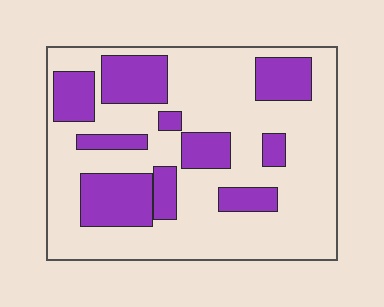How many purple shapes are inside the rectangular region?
10.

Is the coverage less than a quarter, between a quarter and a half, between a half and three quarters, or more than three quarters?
Between a quarter and a half.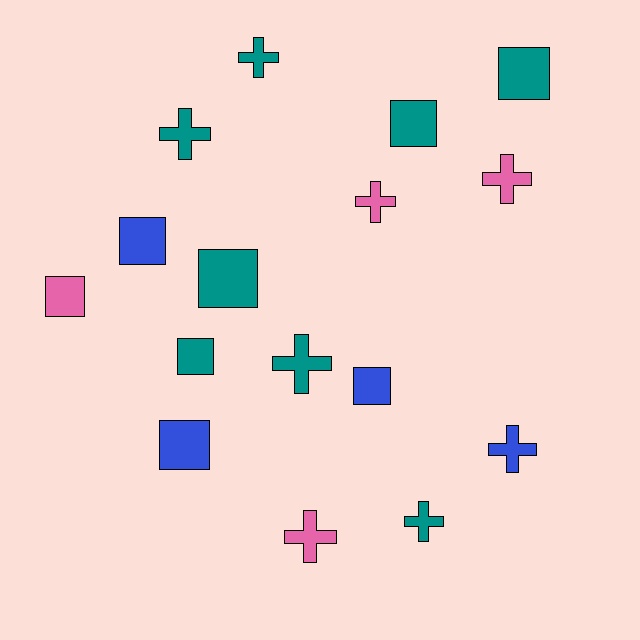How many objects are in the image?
There are 16 objects.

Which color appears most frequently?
Teal, with 8 objects.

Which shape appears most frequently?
Square, with 8 objects.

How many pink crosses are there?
There are 3 pink crosses.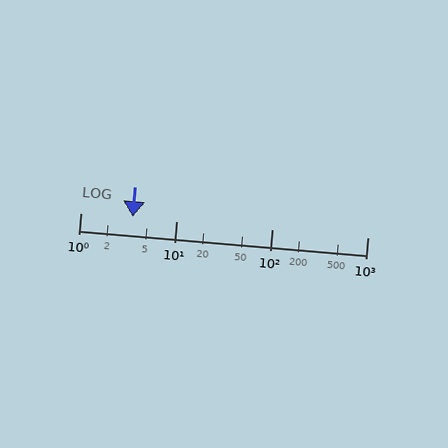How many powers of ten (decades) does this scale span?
The scale spans 3 decades, from 1 to 1000.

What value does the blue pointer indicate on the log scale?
The pointer indicates approximately 3.5.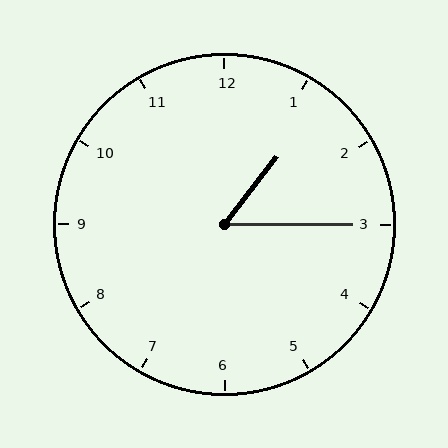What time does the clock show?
1:15.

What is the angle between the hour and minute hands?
Approximately 52 degrees.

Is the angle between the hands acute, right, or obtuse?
It is acute.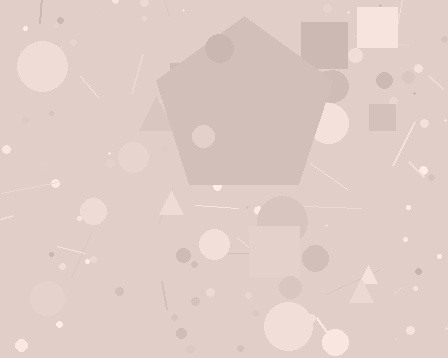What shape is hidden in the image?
A pentagon is hidden in the image.